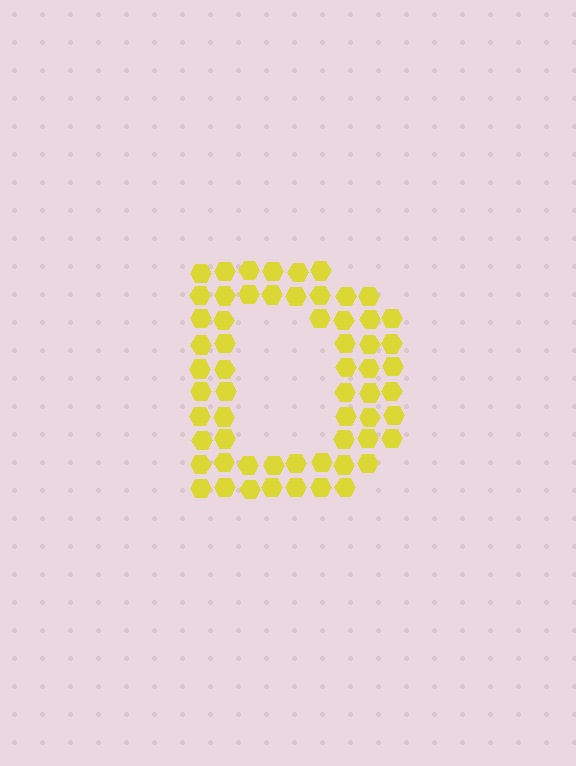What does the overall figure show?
The overall figure shows the letter D.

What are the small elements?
The small elements are hexagons.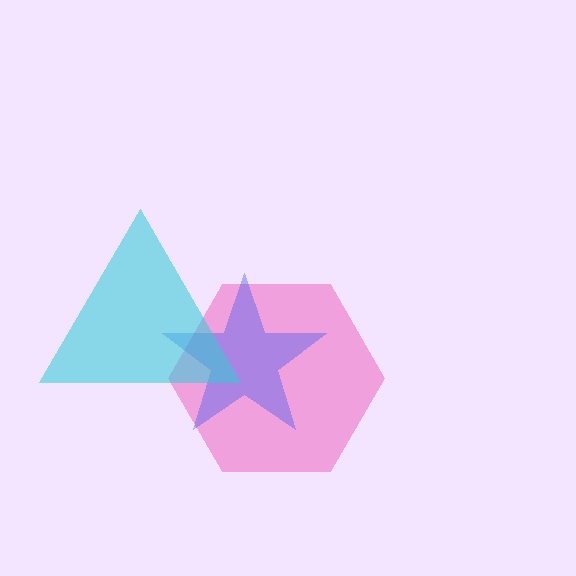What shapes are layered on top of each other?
The layered shapes are: a pink hexagon, a blue star, a cyan triangle.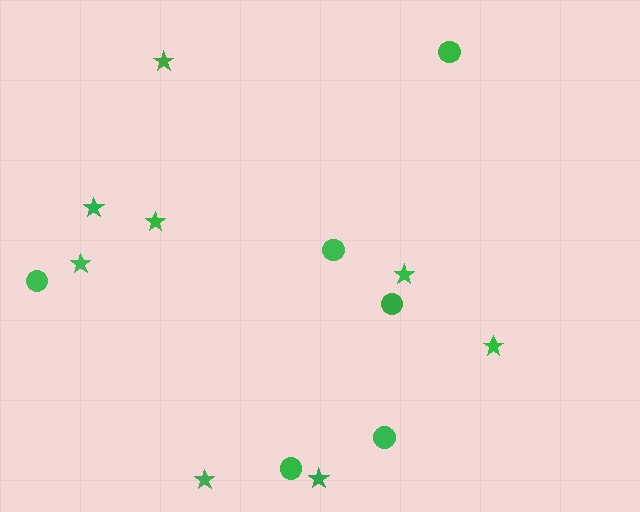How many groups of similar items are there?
There are 2 groups: one group of circles (6) and one group of stars (8).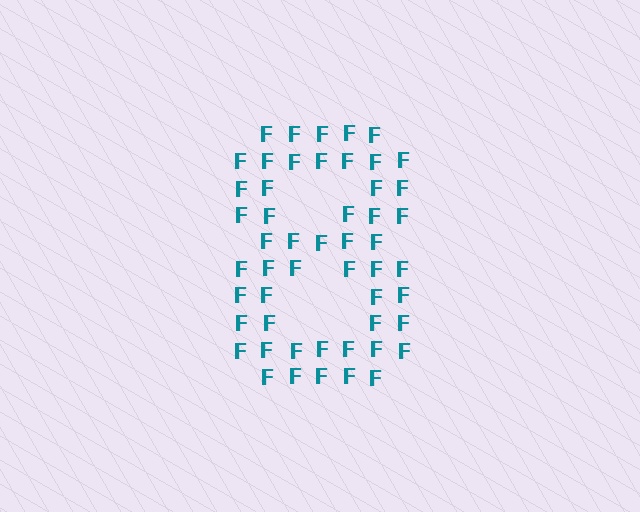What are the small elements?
The small elements are letter F's.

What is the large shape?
The large shape is the digit 8.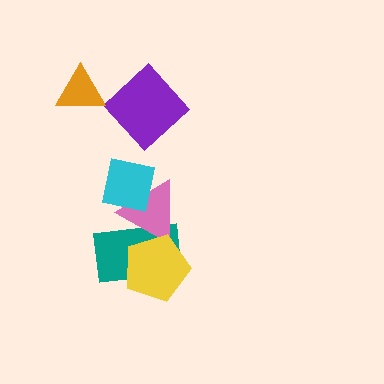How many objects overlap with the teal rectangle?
2 objects overlap with the teal rectangle.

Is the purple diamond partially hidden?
No, no other shape covers it.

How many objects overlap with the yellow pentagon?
2 objects overlap with the yellow pentagon.